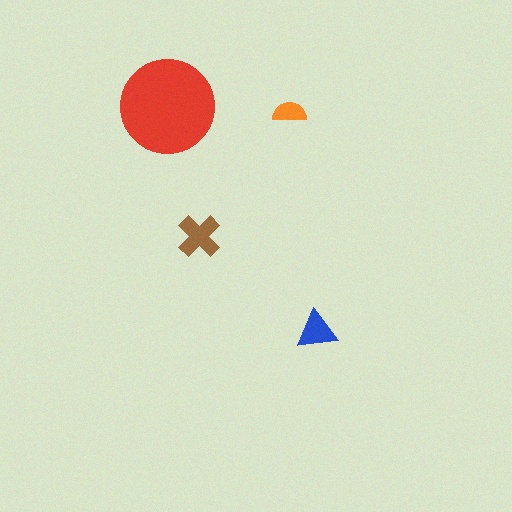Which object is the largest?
The red circle.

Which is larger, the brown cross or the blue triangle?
The brown cross.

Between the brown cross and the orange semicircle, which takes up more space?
The brown cross.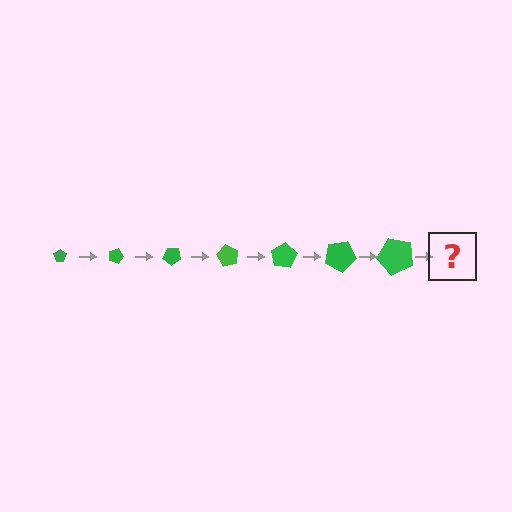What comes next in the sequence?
The next element should be a pentagon, larger than the previous one and rotated 140 degrees from the start.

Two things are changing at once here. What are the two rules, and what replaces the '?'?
The two rules are that the pentagon grows larger each step and it rotates 20 degrees each step. The '?' should be a pentagon, larger than the previous one and rotated 140 degrees from the start.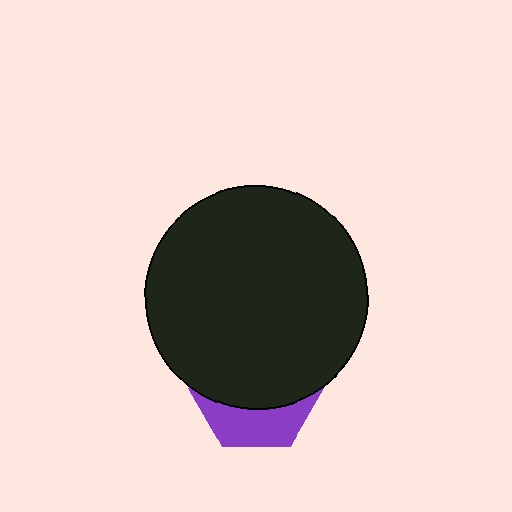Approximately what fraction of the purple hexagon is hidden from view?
Roughly 67% of the purple hexagon is hidden behind the black circle.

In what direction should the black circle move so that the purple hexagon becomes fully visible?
The black circle should move up. That is the shortest direction to clear the overlap and leave the purple hexagon fully visible.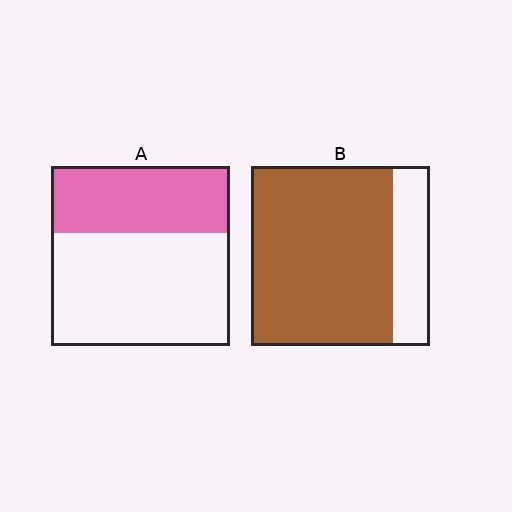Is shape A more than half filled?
No.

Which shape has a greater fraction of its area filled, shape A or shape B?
Shape B.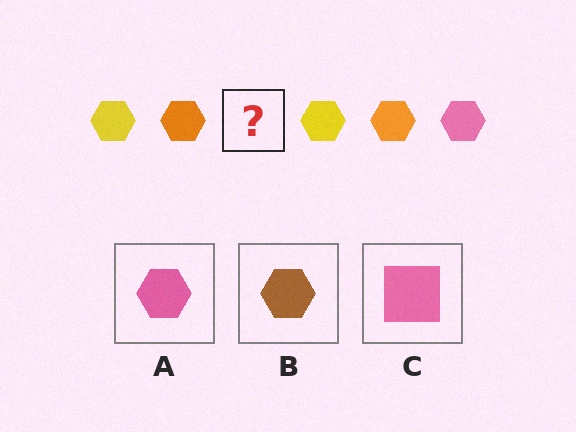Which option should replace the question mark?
Option A.